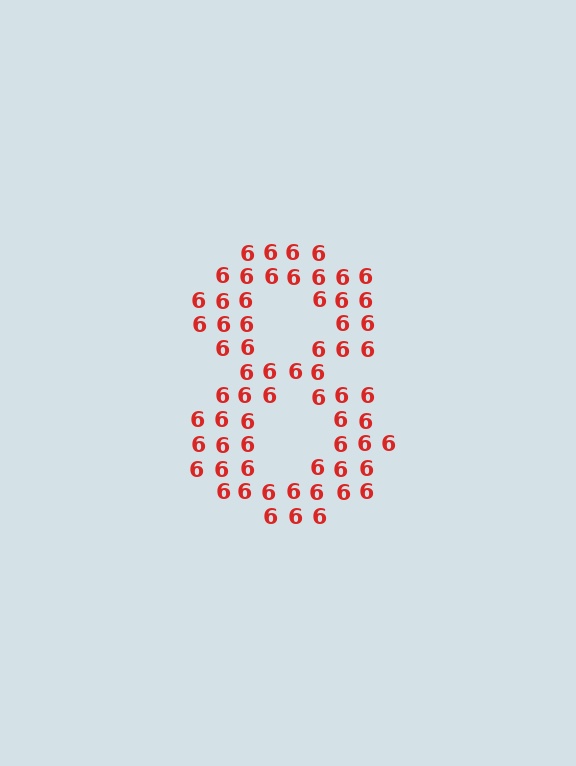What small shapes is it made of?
It is made of small digit 6's.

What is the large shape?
The large shape is the digit 8.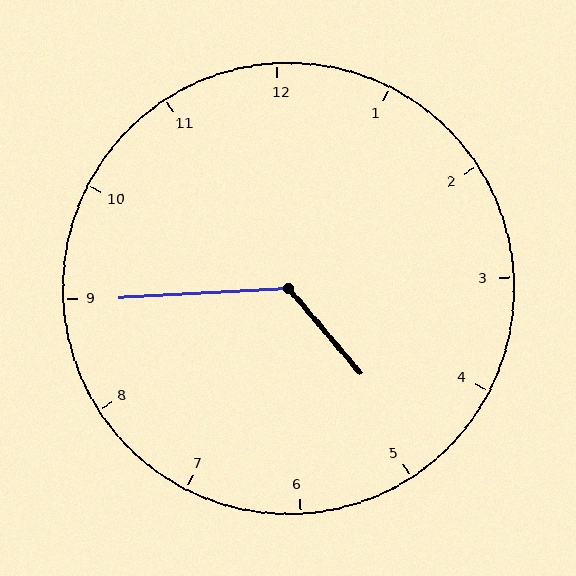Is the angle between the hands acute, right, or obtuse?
It is obtuse.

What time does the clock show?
4:45.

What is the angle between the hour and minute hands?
Approximately 128 degrees.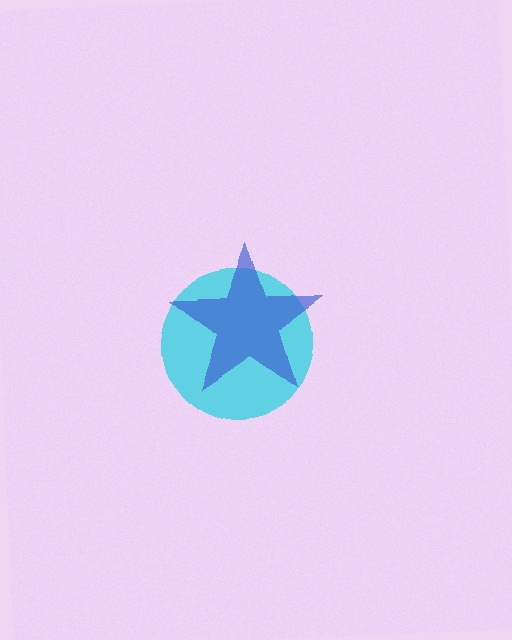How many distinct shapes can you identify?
There are 2 distinct shapes: a cyan circle, a blue star.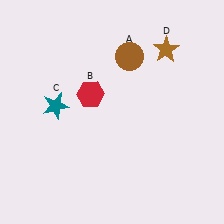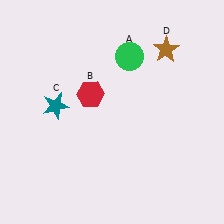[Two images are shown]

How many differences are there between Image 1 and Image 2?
There is 1 difference between the two images.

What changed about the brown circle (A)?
In Image 1, A is brown. In Image 2, it changed to green.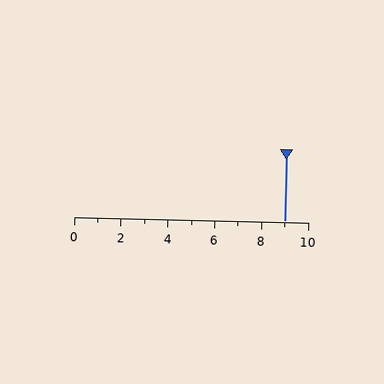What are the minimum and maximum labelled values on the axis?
The axis runs from 0 to 10.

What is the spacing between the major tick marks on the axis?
The major ticks are spaced 2 apart.